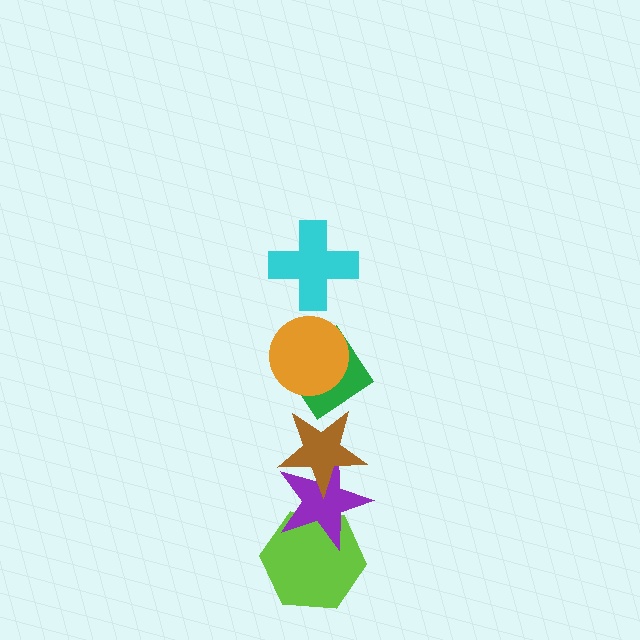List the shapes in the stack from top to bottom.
From top to bottom: the cyan cross, the orange circle, the green diamond, the brown star, the purple star, the lime hexagon.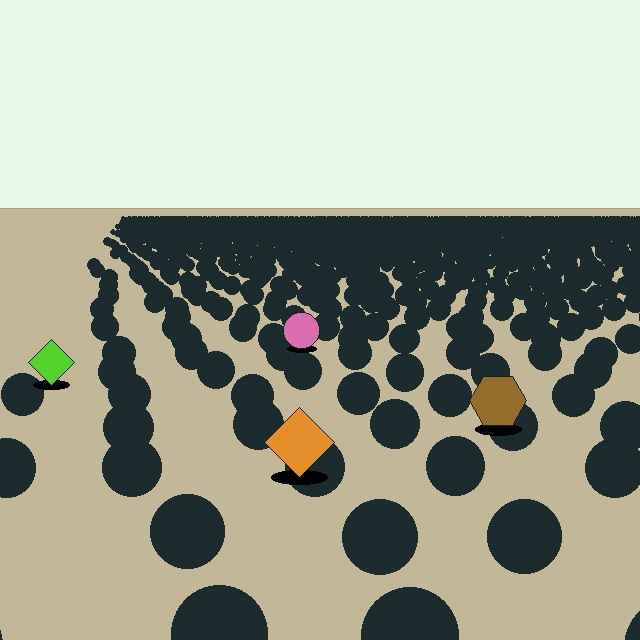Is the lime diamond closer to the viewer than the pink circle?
Yes. The lime diamond is closer — you can tell from the texture gradient: the ground texture is coarser near it.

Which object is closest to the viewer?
The orange diamond is closest. The texture marks near it are larger and more spread out.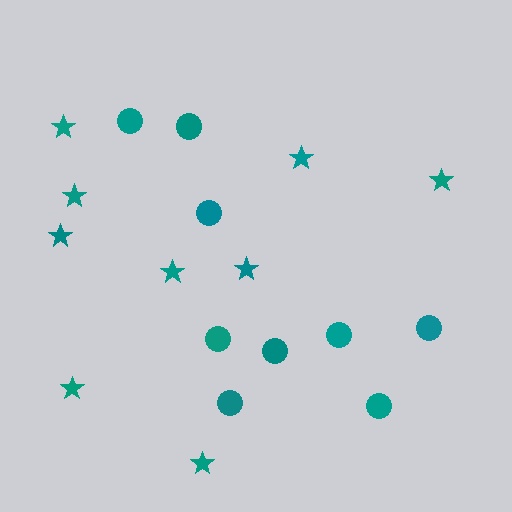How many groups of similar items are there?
There are 2 groups: one group of circles (9) and one group of stars (9).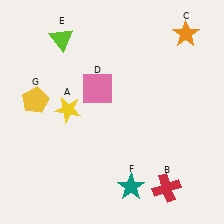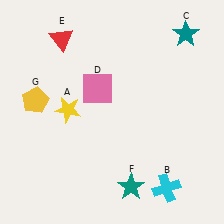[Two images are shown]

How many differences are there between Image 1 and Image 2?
There are 3 differences between the two images.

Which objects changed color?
B changed from red to cyan. C changed from orange to teal. E changed from lime to red.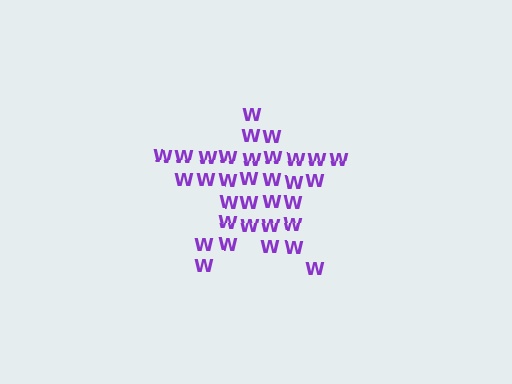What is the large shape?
The large shape is a star.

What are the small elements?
The small elements are letter W's.